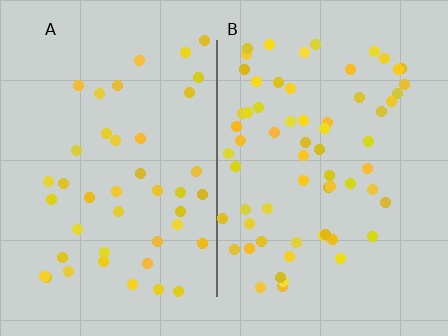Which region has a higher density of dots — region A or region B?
B (the right).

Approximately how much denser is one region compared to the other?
Approximately 1.5× — region B over region A.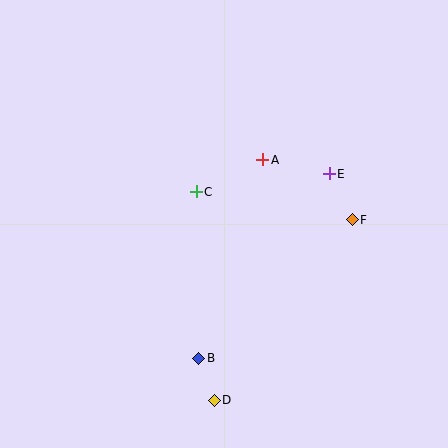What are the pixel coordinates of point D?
Point D is at (214, 400).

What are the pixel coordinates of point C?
Point C is at (196, 192).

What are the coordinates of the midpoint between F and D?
The midpoint between F and D is at (283, 310).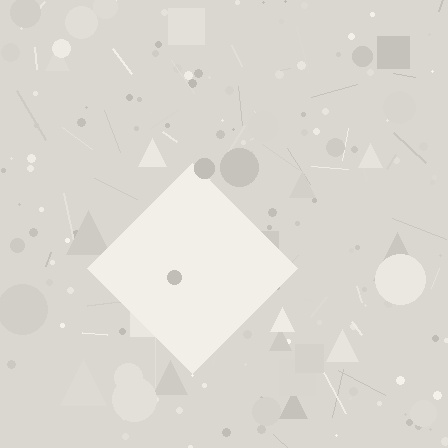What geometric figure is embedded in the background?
A diamond is embedded in the background.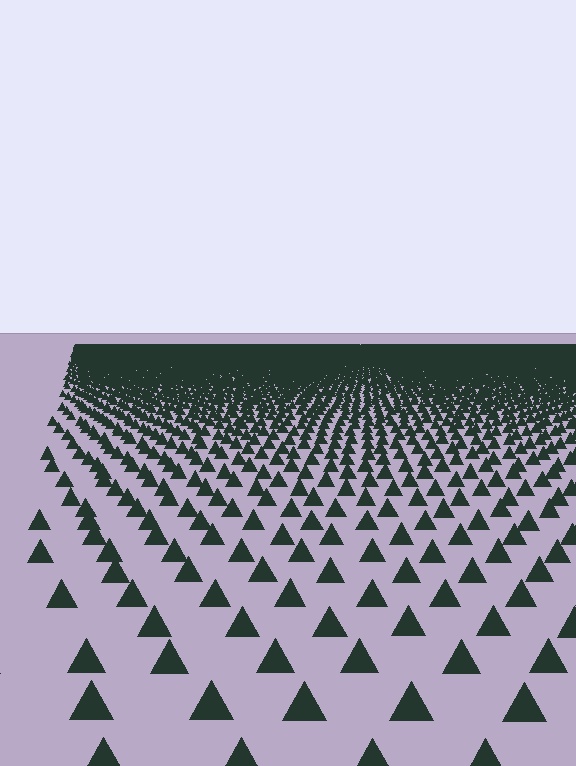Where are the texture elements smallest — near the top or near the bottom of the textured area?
Near the top.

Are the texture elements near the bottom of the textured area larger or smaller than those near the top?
Larger. Near the bottom, elements are closer to the viewer and appear at a bigger on-screen size.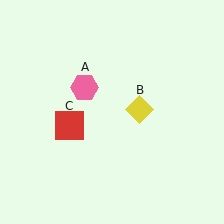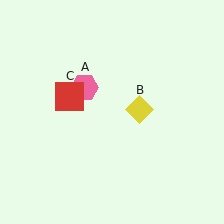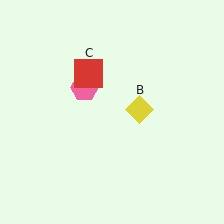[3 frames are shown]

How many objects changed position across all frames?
1 object changed position: red square (object C).